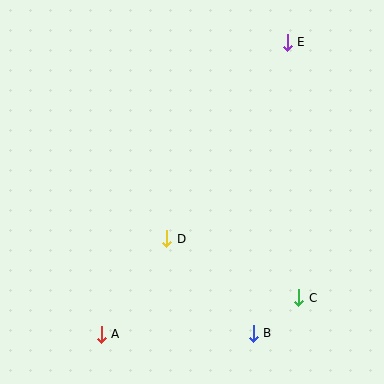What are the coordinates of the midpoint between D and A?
The midpoint between D and A is at (134, 286).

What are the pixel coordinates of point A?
Point A is at (101, 334).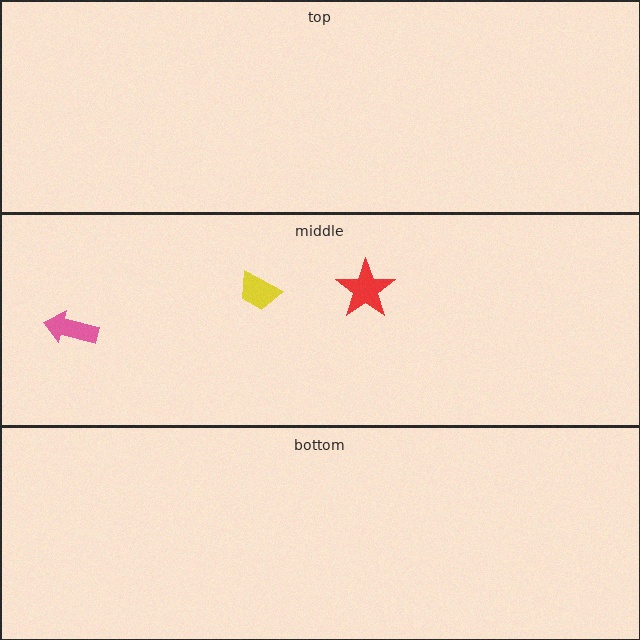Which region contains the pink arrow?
The middle region.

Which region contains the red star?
The middle region.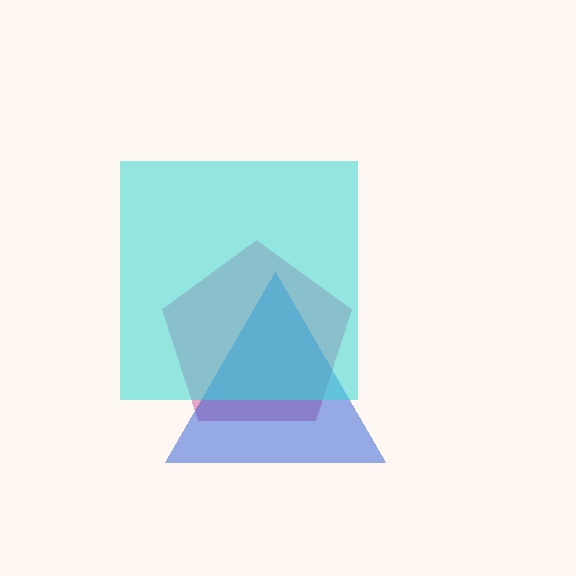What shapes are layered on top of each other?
The layered shapes are: a pink pentagon, a blue triangle, a cyan square.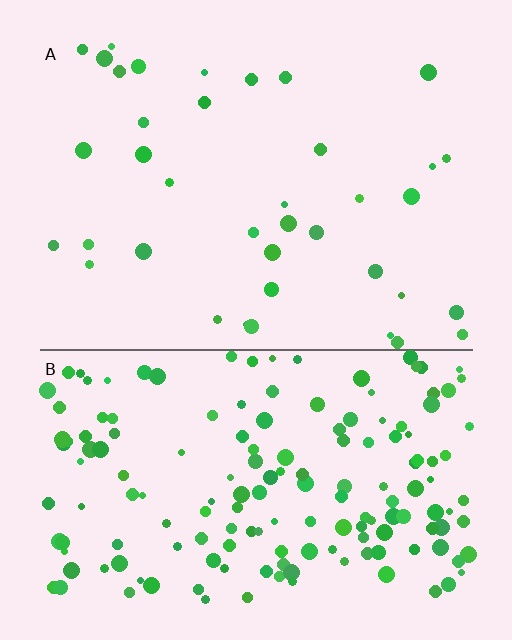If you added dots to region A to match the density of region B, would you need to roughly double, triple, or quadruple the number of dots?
Approximately quadruple.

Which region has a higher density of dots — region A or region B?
B (the bottom).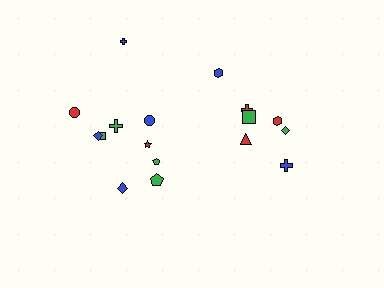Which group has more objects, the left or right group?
The left group.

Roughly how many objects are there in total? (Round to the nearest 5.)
Roughly 15 objects in total.